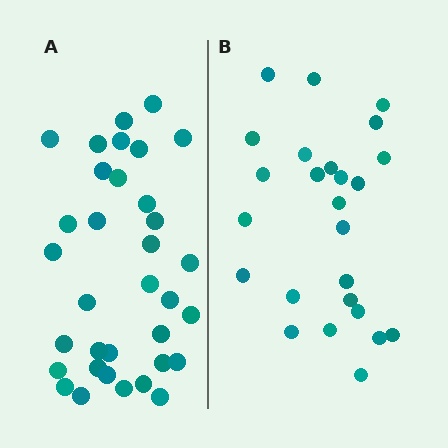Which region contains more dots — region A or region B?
Region A (the left region) has more dots.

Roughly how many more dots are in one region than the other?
Region A has roughly 8 or so more dots than region B.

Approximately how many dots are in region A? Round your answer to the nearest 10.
About 30 dots. (The exact count is 34, which rounds to 30.)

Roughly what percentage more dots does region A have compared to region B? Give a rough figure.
About 35% more.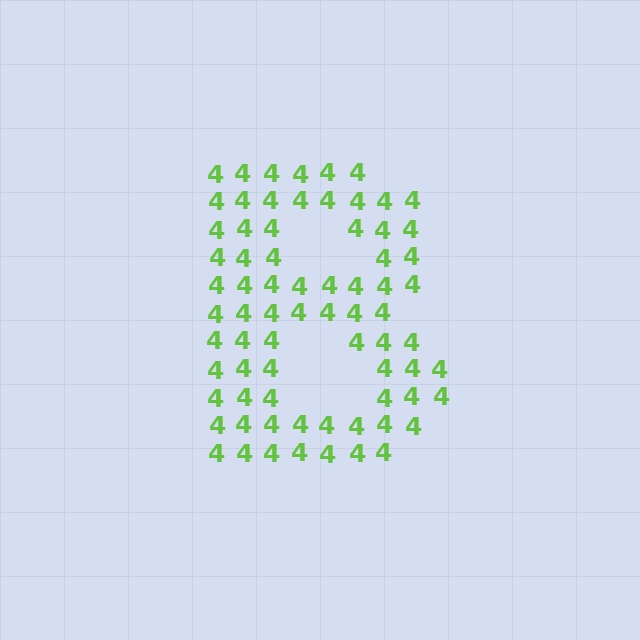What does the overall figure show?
The overall figure shows the letter B.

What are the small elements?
The small elements are digit 4's.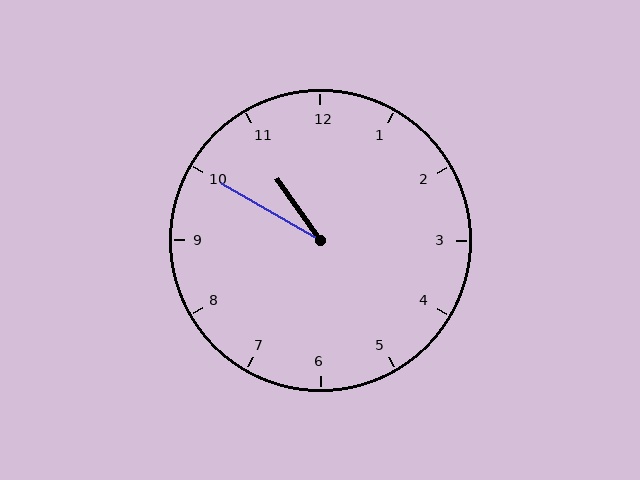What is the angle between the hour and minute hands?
Approximately 25 degrees.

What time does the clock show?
10:50.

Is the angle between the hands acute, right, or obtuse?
It is acute.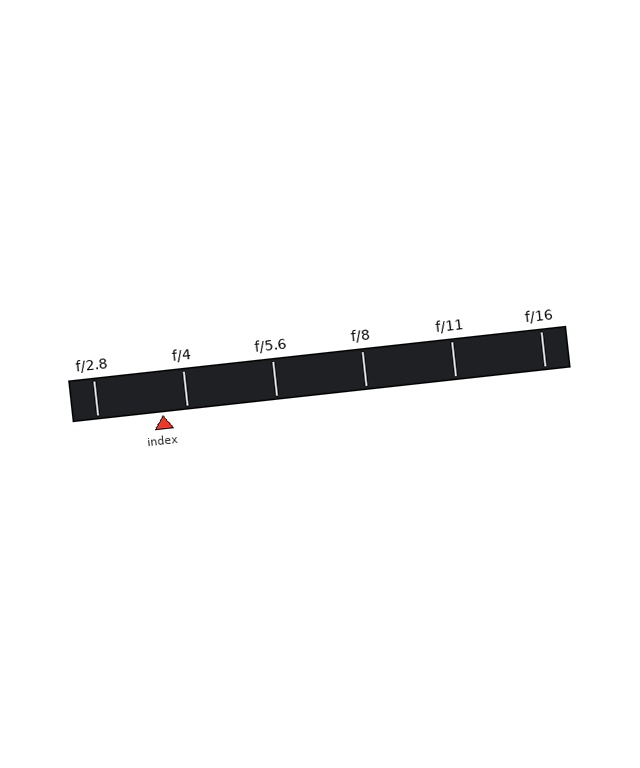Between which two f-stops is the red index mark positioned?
The index mark is between f/2.8 and f/4.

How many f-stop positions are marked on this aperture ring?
There are 6 f-stop positions marked.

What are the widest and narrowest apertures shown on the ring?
The widest aperture shown is f/2.8 and the narrowest is f/16.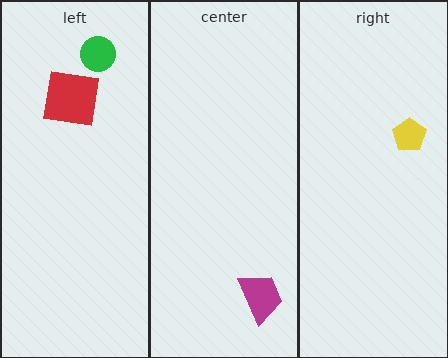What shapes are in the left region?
The green circle, the red square.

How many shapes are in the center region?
1.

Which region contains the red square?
The left region.